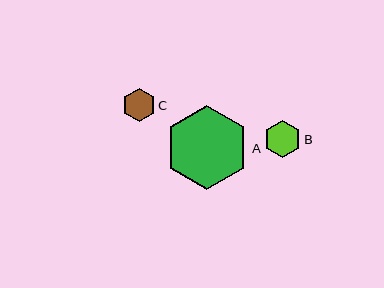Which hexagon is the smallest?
Hexagon C is the smallest with a size of approximately 33 pixels.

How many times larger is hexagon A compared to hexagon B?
Hexagon A is approximately 2.2 times the size of hexagon B.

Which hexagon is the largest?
Hexagon A is the largest with a size of approximately 84 pixels.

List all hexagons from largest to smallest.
From largest to smallest: A, B, C.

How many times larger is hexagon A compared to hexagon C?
Hexagon A is approximately 2.6 times the size of hexagon C.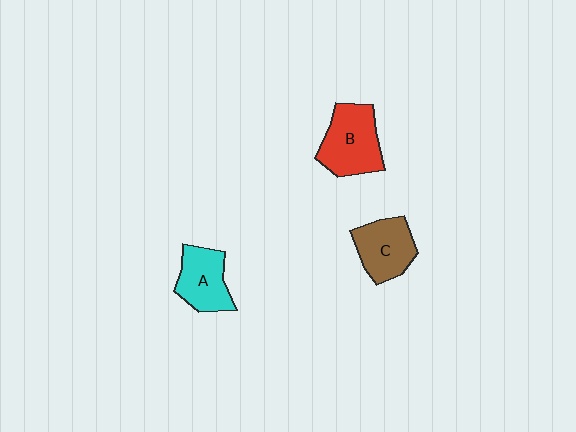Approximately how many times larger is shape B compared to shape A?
Approximately 1.3 times.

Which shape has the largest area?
Shape B (red).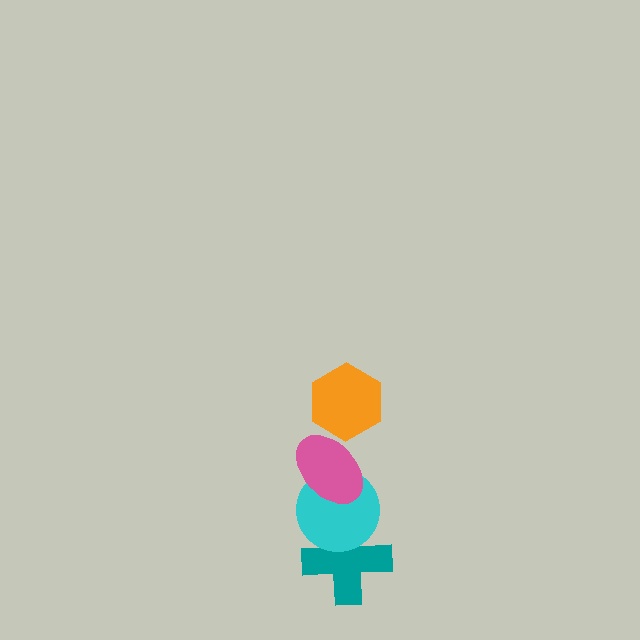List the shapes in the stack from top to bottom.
From top to bottom: the orange hexagon, the pink ellipse, the cyan circle, the teal cross.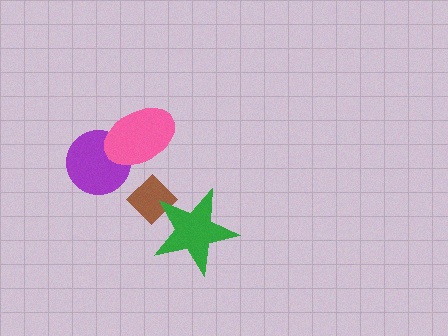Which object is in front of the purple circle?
The pink ellipse is in front of the purple circle.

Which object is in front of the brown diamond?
The green star is in front of the brown diamond.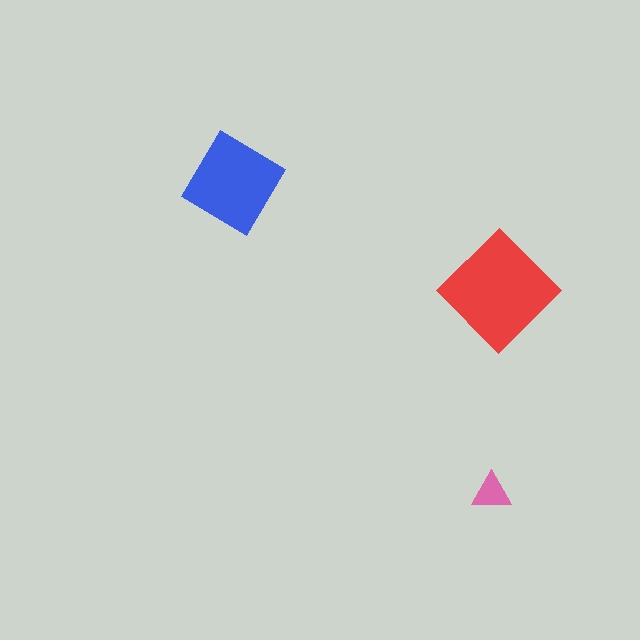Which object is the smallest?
The pink triangle.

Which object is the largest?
The red diamond.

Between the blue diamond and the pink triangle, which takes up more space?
The blue diamond.